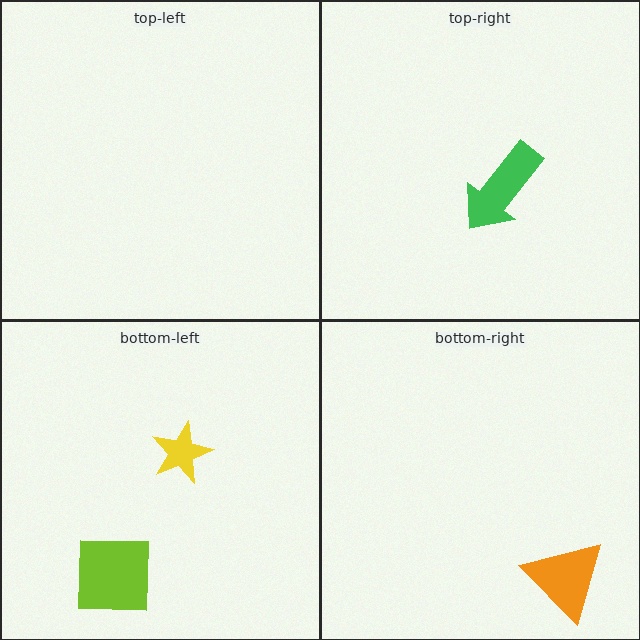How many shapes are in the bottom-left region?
2.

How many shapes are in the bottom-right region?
1.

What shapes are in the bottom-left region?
The lime square, the yellow star.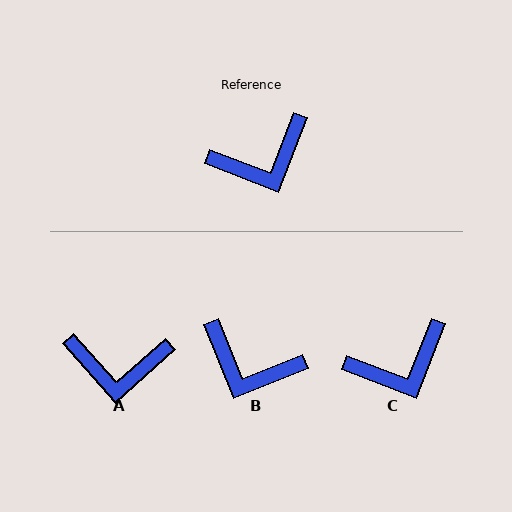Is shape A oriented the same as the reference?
No, it is off by about 27 degrees.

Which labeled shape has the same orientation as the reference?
C.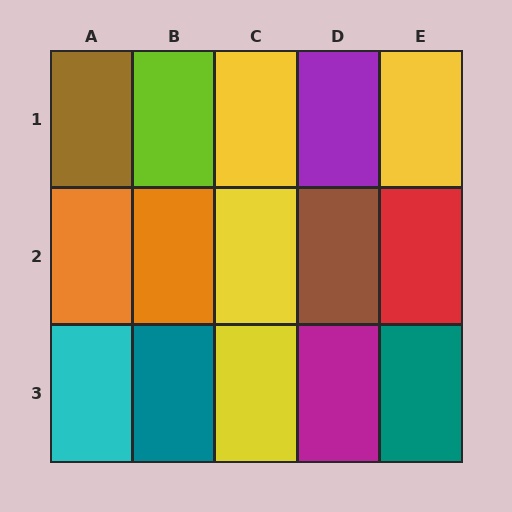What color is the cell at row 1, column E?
Yellow.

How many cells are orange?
2 cells are orange.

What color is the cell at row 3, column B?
Teal.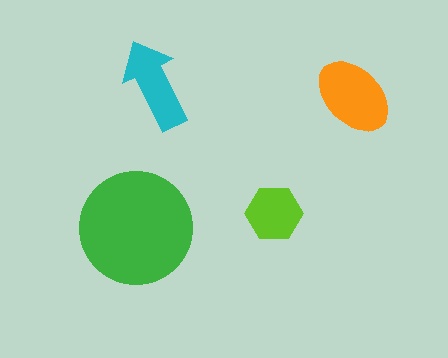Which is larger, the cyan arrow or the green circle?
The green circle.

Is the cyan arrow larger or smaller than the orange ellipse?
Smaller.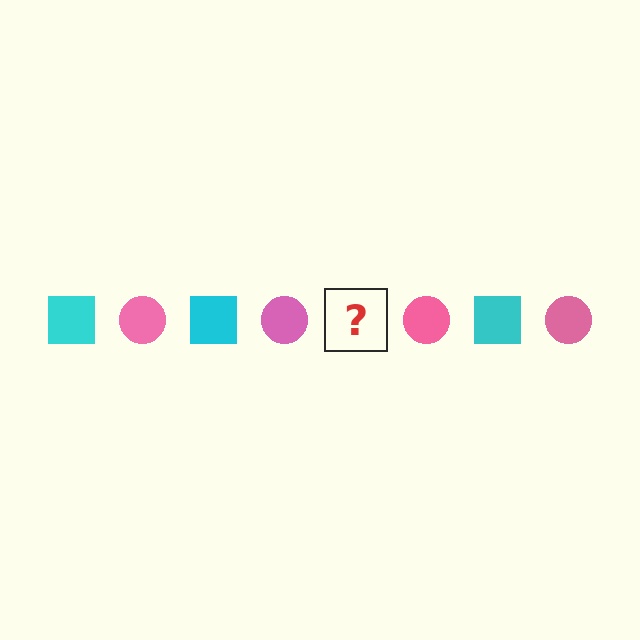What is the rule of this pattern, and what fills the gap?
The rule is that the pattern alternates between cyan square and pink circle. The gap should be filled with a cyan square.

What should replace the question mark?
The question mark should be replaced with a cyan square.